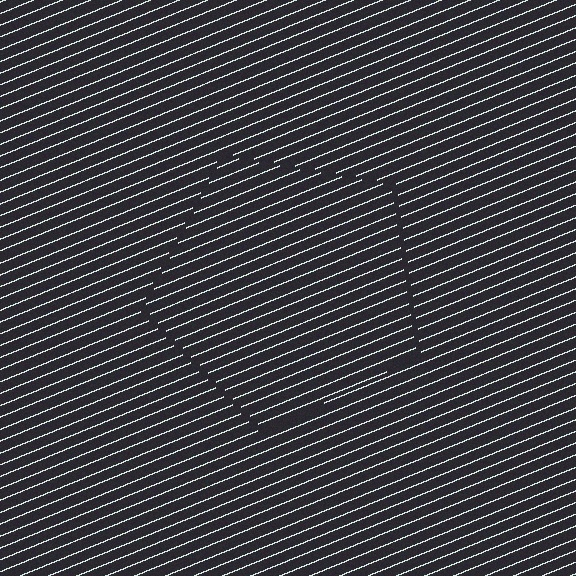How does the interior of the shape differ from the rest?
The interior of the shape contains the same grating, shifted by half a period — the contour is defined by the phase discontinuity where line-ends from the inner and outer gratings abut.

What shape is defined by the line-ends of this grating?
An illusory pentagon. The interior of the shape contains the same grating, shifted by half a period — the contour is defined by the phase discontinuity where line-ends from the inner and outer gratings abut.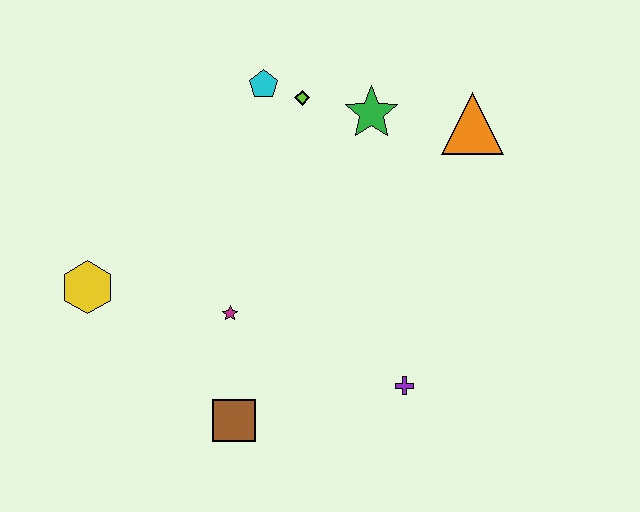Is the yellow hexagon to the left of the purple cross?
Yes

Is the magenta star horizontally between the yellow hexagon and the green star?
Yes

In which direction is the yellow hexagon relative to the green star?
The yellow hexagon is to the left of the green star.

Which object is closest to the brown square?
The magenta star is closest to the brown square.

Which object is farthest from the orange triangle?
The yellow hexagon is farthest from the orange triangle.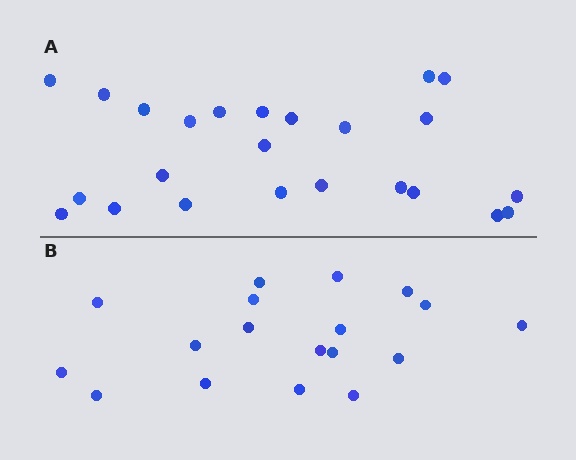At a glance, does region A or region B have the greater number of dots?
Region A (the top region) has more dots.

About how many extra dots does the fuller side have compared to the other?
Region A has about 6 more dots than region B.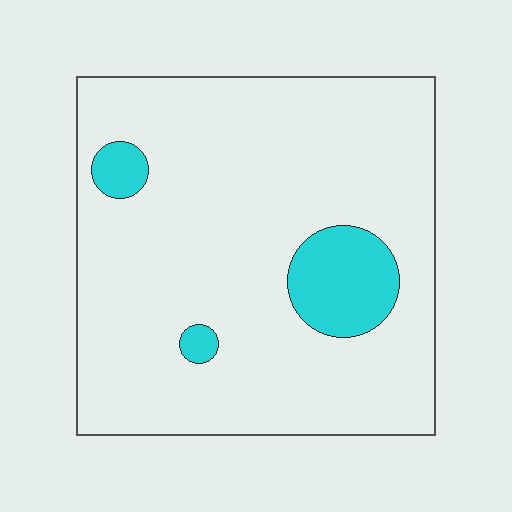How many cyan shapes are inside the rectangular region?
3.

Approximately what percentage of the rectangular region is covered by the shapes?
Approximately 10%.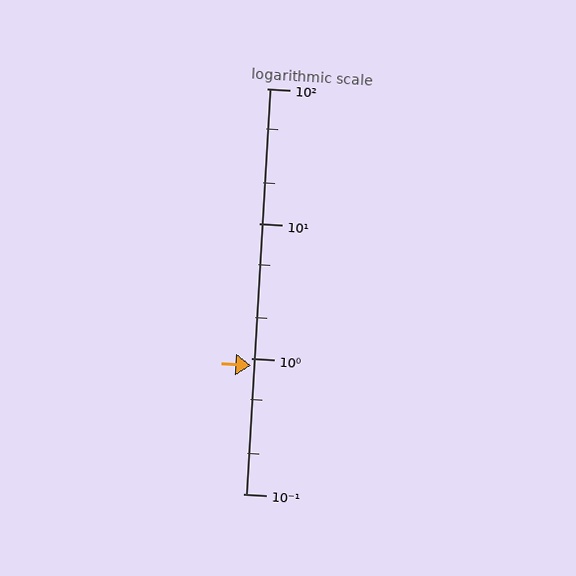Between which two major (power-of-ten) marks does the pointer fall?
The pointer is between 0.1 and 1.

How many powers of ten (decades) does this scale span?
The scale spans 3 decades, from 0.1 to 100.